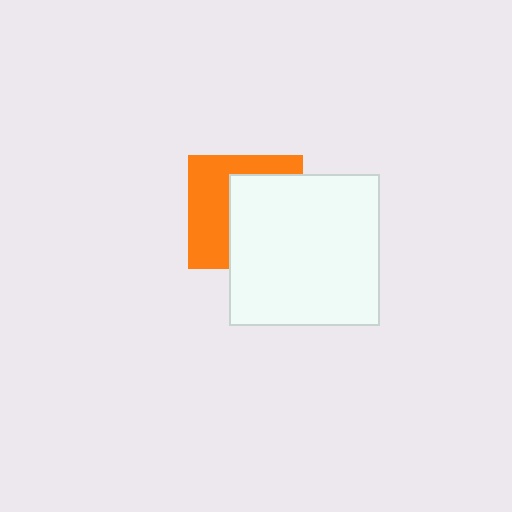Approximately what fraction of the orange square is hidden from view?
Roughly 54% of the orange square is hidden behind the white square.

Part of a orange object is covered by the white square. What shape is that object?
It is a square.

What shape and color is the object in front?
The object in front is a white square.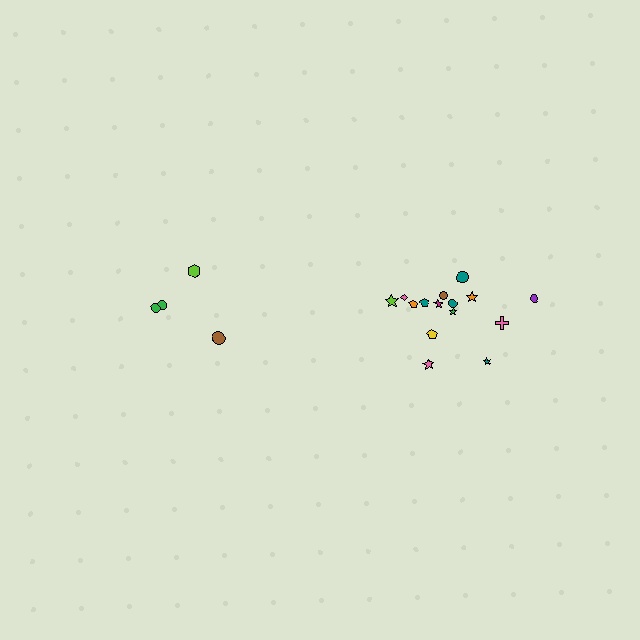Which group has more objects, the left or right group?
The right group.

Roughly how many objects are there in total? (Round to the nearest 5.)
Roughly 20 objects in total.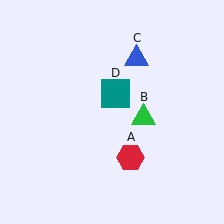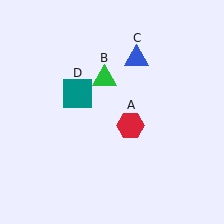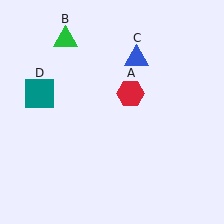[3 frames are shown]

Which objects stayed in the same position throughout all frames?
Blue triangle (object C) remained stationary.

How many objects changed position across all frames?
3 objects changed position: red hexagon (object A), green triangle (object B), teal square (object D).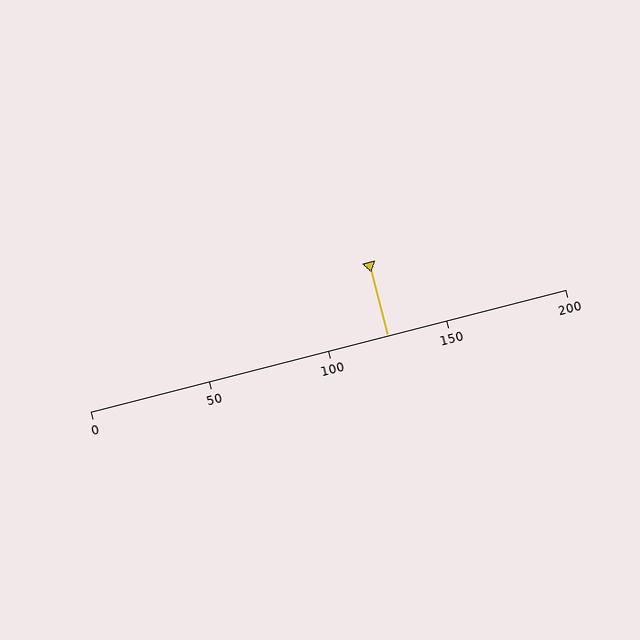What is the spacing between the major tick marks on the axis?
The major ticks are spaced 50 apart.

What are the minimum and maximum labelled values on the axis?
The axis runs from 0 to 200.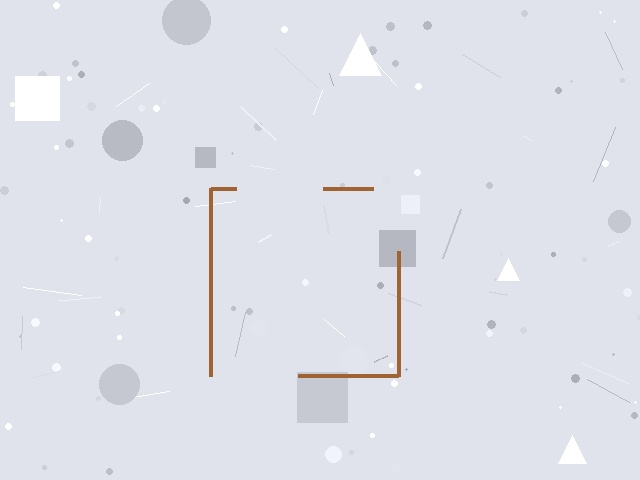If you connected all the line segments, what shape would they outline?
They would outline a square.